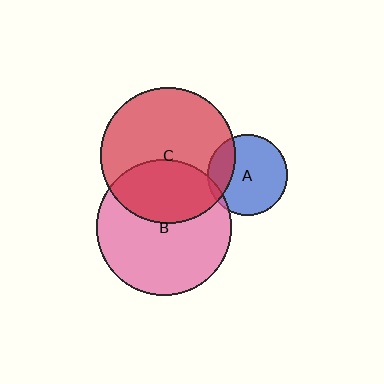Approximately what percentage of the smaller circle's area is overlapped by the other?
Approximately 5%.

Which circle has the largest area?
Circle B (pink).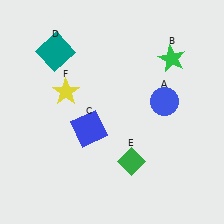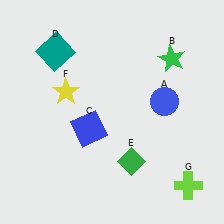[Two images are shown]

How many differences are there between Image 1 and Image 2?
There is 1 difference between the two images.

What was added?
A lime cross (G) was added in Image 2.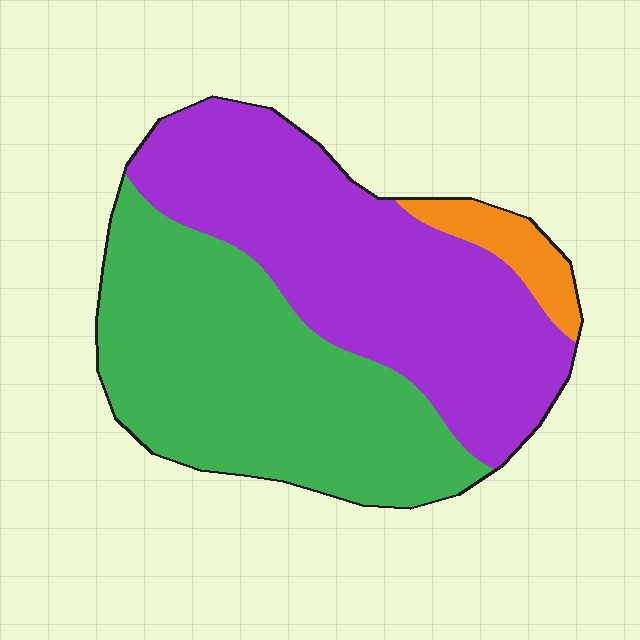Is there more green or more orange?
Green.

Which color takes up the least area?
Orange, at roughly 5%.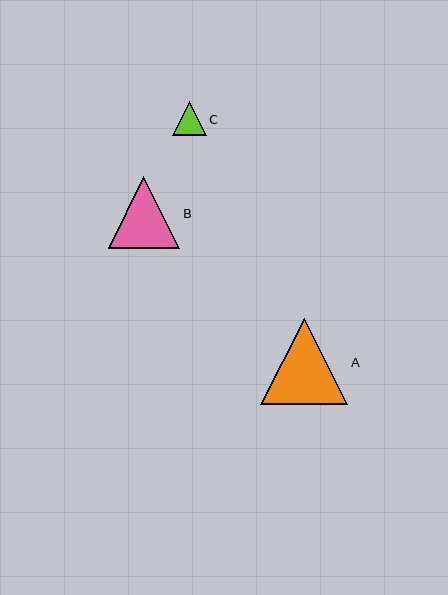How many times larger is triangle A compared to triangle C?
Triangle A is approximately 2.6 times the size of triangle C.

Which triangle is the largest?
Triangle A is the largest with a size of approximately 87 pixels.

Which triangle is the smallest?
Triangle C is the smallest with a size of approximately 34 pixels.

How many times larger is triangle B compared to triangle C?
Triangle B is approximately 2.1 times the size of triangle C.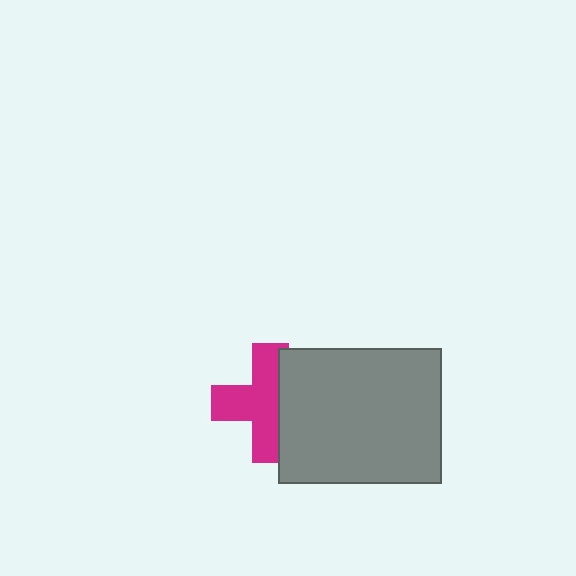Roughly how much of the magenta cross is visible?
About half of it is visible (roughly 62%).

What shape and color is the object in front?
The object in front is a gray rectangle.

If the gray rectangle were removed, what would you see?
You would see the complete magenta cross.